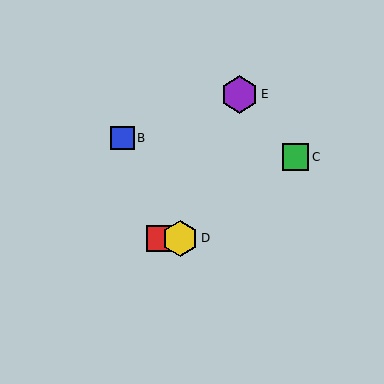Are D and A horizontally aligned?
Yes, both are at y≈238.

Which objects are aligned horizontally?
Objects A, D are aligned horizontally.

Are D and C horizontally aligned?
No, D is at y≈238 and C is at y≈157.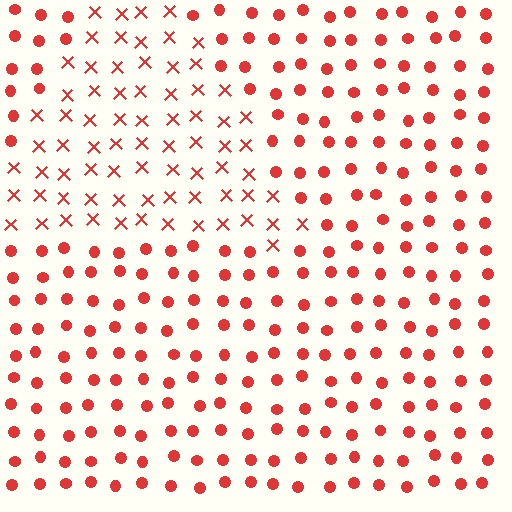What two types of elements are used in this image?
The image uses X marks inside the triangle region and circles outside it.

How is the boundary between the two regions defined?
The boundary is defined by a change in element shape: X marks inside vs. circles outside. All elements share the same color and spacing.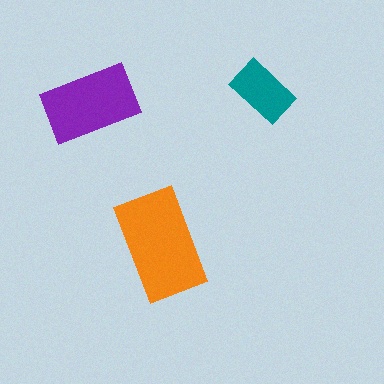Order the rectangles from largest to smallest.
the orange one, the purple one, the teal one.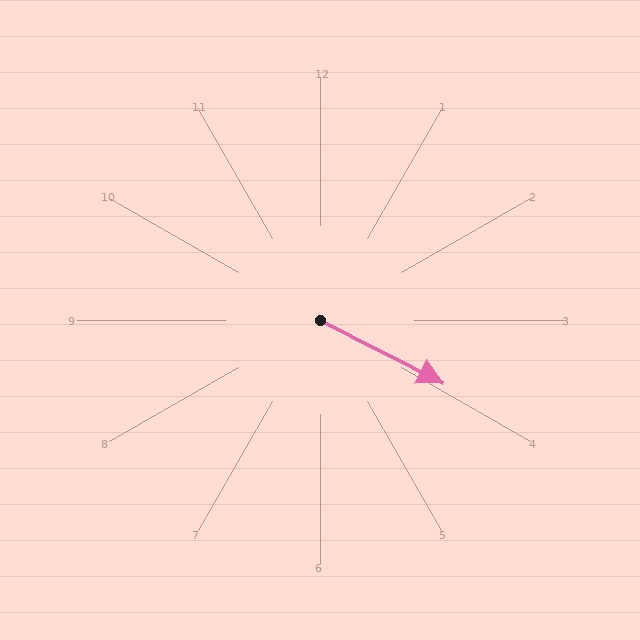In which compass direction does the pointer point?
Southeast.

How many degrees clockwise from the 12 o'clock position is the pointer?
Approximately 117 degrees.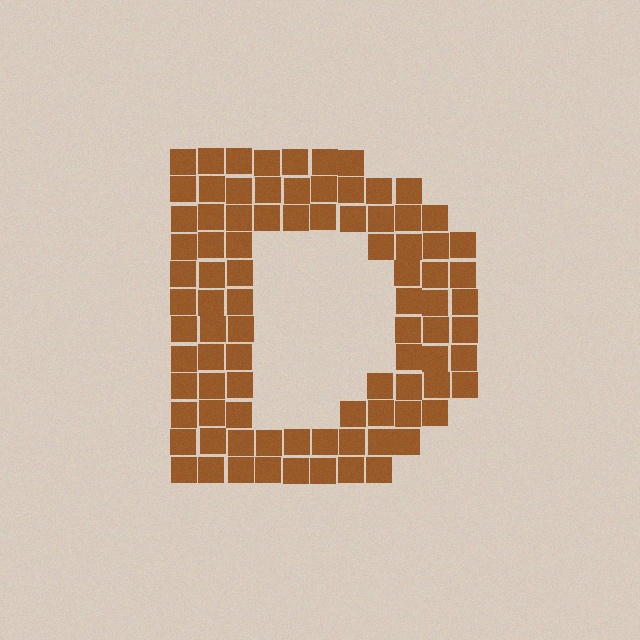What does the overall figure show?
The overall figure shows the letter D.